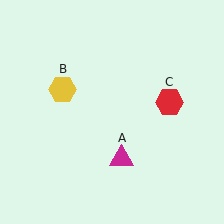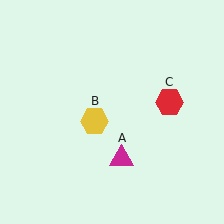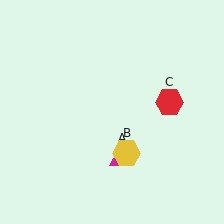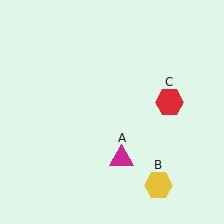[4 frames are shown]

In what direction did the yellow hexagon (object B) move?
The yellow hexagon (object B) moved down and to the right.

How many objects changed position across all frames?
1 object changed position: yellow hexagon (object B).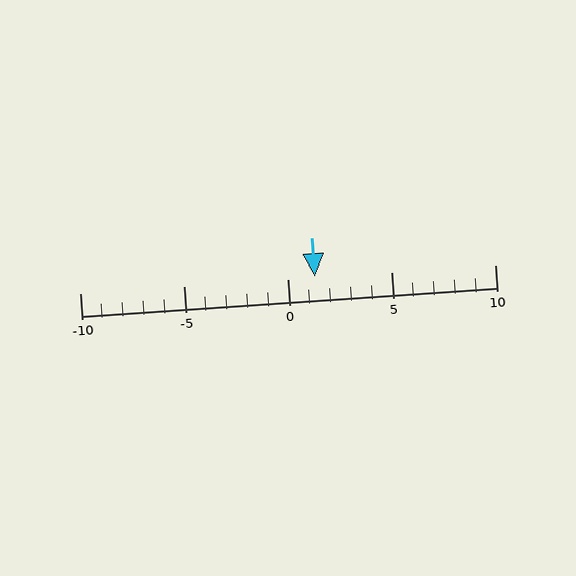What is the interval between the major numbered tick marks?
The major tick marks are spaced 5 units apart.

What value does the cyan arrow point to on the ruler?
The cyan arrow points to approximately 1.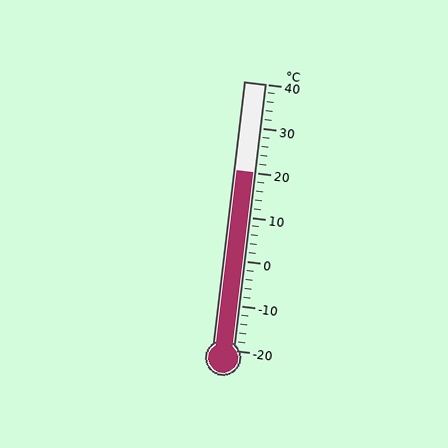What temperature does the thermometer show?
The thermometer shows approximately 20°C.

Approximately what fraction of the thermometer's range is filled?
The thermometer is filled to approximately 65% of its range.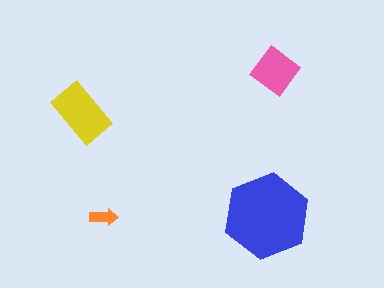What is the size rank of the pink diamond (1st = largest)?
3rd.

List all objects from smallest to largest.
The orange arrow, the pink diamond, the yellow rectangle, the blue hexagon.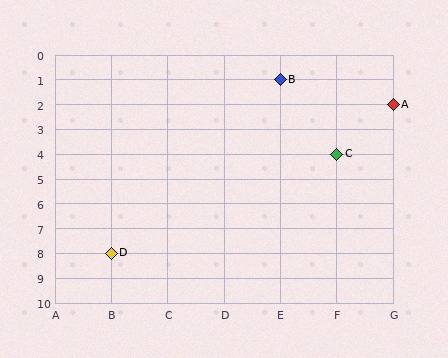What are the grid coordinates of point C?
Point C is at grid coordinates (F, 4).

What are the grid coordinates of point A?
Point A is at grid coordinates (G, 2).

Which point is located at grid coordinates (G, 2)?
Point A is at (G, 2).